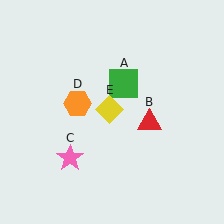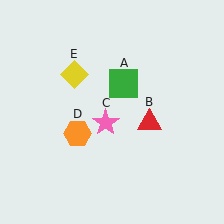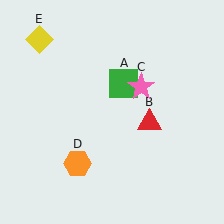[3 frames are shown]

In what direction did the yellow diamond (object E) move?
The yellow diamond (object E) moved up and to the left.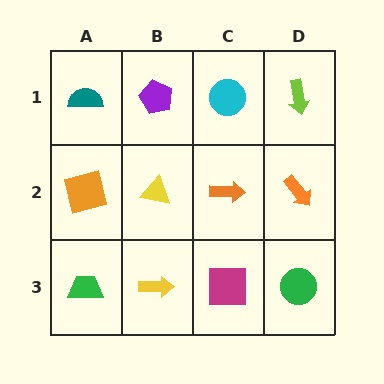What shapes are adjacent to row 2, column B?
A purple pentagon (row 1, column B), a yellow arrow (row 3, column B), an orange square (row 2, column A), an orange arrow (row 2, column C).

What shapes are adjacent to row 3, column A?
An orange square (row 2, column A), a yellow arrow (row 3, column B).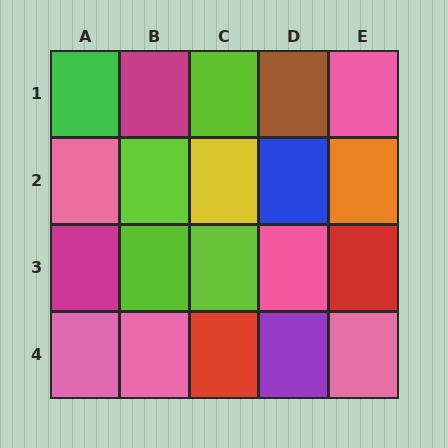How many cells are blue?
1 cell is blue.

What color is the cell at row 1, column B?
Magenta.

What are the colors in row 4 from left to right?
Pink, pink, red, purple, pink.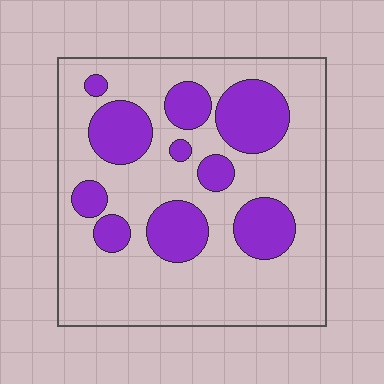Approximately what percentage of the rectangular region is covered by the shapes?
Approximately 25%.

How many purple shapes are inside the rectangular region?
10.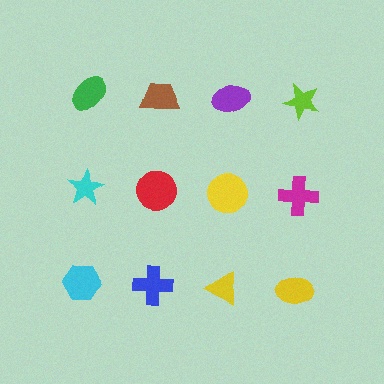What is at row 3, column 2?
A blue cross.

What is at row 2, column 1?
A cyan star.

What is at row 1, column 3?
A purple ellipse.